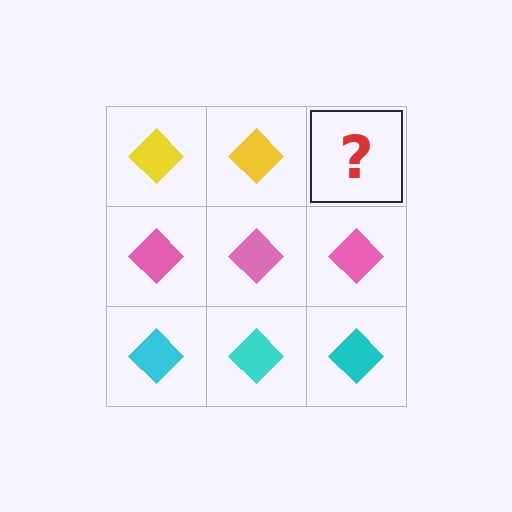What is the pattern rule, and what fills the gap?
The rule is that each row has a consistent color. The gap should be filled with a yellow diamond.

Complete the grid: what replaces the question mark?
The question mark should be replaced with a yellow diamond.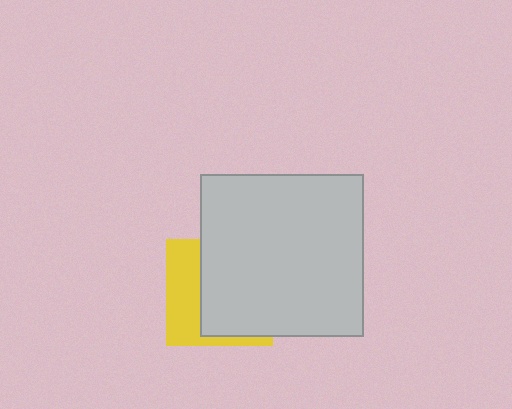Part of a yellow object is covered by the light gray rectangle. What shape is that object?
It is a square.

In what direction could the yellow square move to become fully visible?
The yellow square could move left. That would shift it out from behind the light gray rectangle entirely.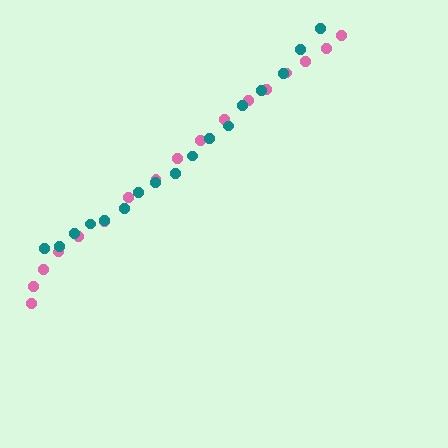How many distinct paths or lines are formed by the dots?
There are 2 distinct paths.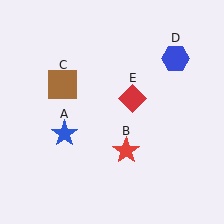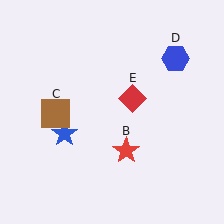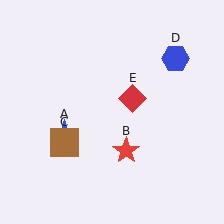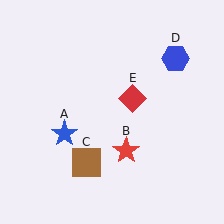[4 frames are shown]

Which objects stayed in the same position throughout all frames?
Blue star (object A) and red star (object B) and blue hexagon (object D) and red diamond (object E) remained stationary.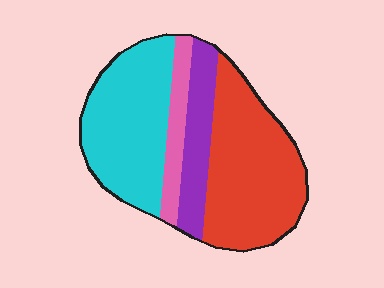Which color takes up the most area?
Red, at roughly 40%.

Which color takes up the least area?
Pink, at roughly 10%.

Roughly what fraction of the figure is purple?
Purple takes up about one sixth (1/6) of the figure.